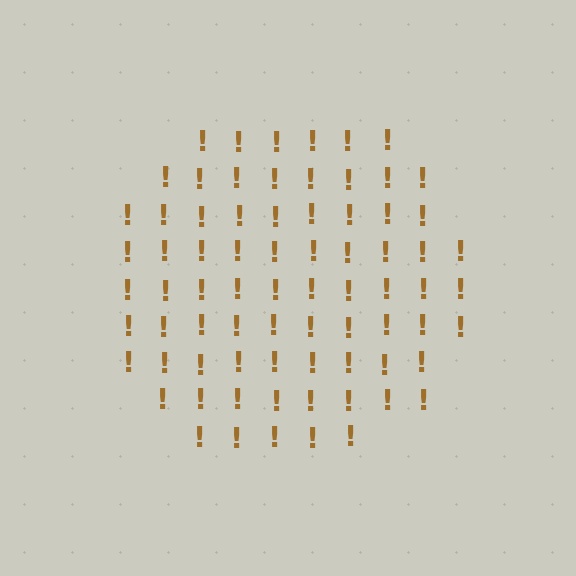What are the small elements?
The small elements are exclamation marks.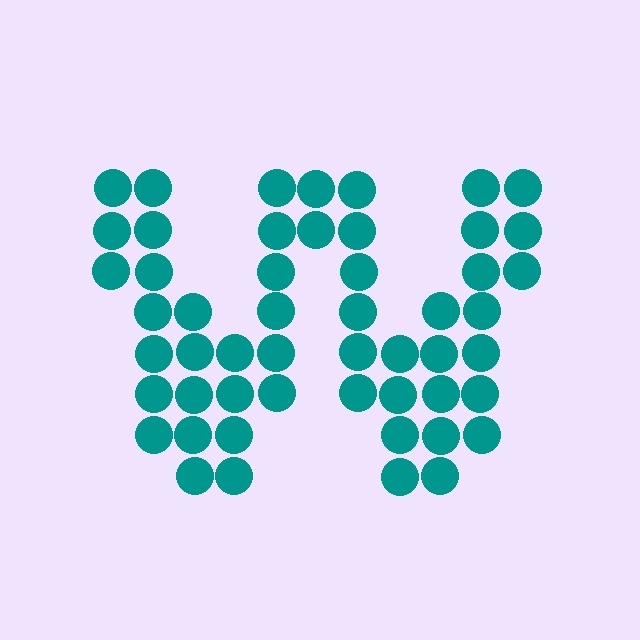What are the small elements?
The small elements are circles.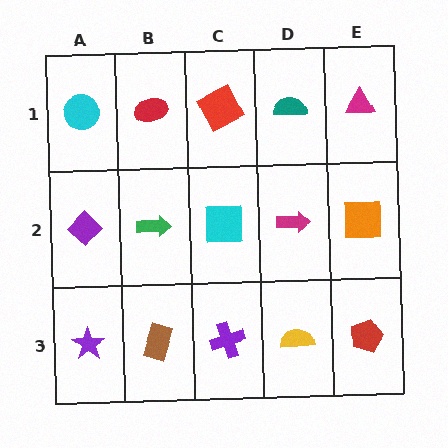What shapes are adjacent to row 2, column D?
A teal semicircle (row 1, column D), a yellow semicircle (row 3, column D), a cyan square (row 2, column C), an orange square (row 2, column E).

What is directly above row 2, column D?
A teal semicircle.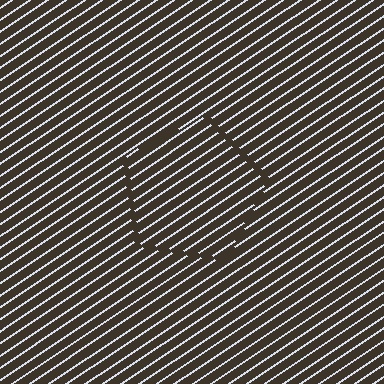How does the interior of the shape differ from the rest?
The interior of the shape contains the same grating, shifted by half a period — the contour is defined by the phase discontinuity where line-ends from the inner and outer gratings abut.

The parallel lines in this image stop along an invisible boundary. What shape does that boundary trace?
An illusory pentagon. The interior of the shape contains the same grating, shifted by half a period — the contour is defined by the phase discontinuity where line-ends from the inner and outer gratings abut.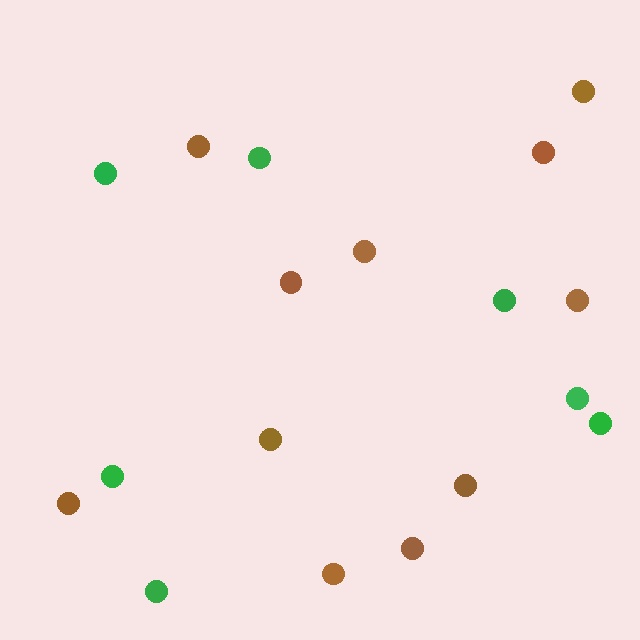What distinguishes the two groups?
There are 2 groups: one group of green circles (7) and one group of brown circles (11).